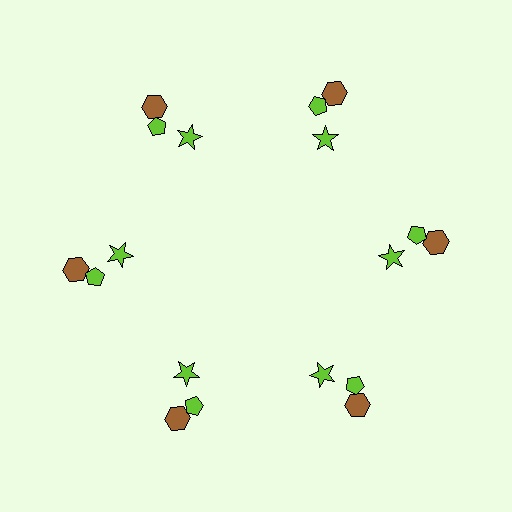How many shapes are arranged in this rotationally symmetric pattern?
There are 18 shapes, arranged in 6 groups of 3.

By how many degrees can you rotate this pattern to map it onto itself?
The pattern maps onto itself every 60 degrees of rotation.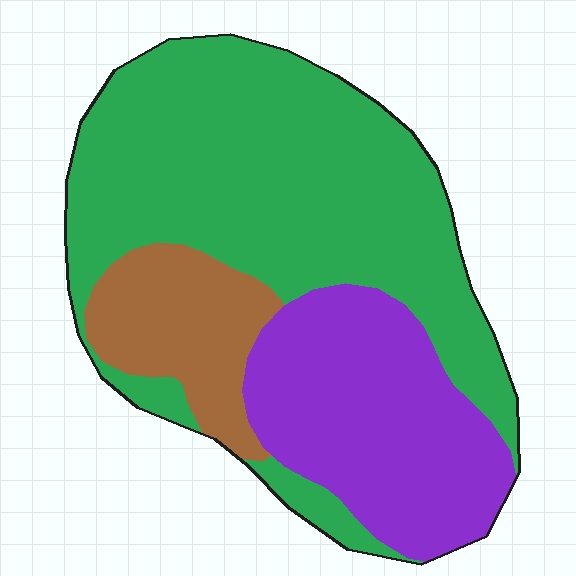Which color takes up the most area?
Green, at roughly 55%.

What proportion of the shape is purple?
Purple covers 29% of the shape.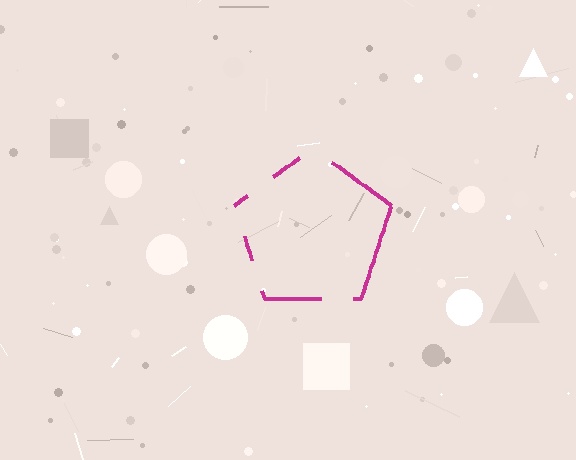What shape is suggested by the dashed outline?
The dashed outline suggests a pentagon.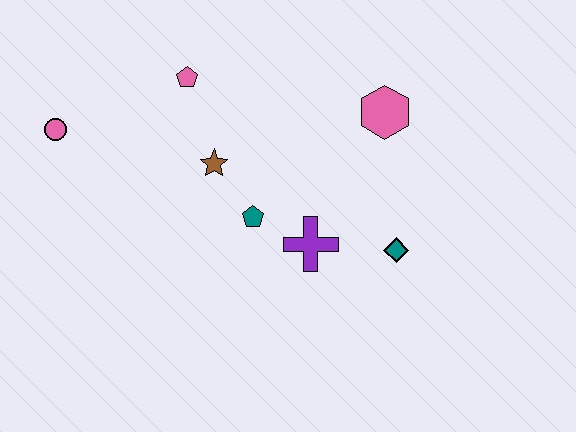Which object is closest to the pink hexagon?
The teal diamond is closest to the pink hexagon.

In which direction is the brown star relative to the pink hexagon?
The brown star is to the left of the pink hexagon.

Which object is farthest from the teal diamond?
The pink circle is farthest from the teal diamond.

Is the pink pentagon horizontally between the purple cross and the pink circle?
Yes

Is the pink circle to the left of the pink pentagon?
Yes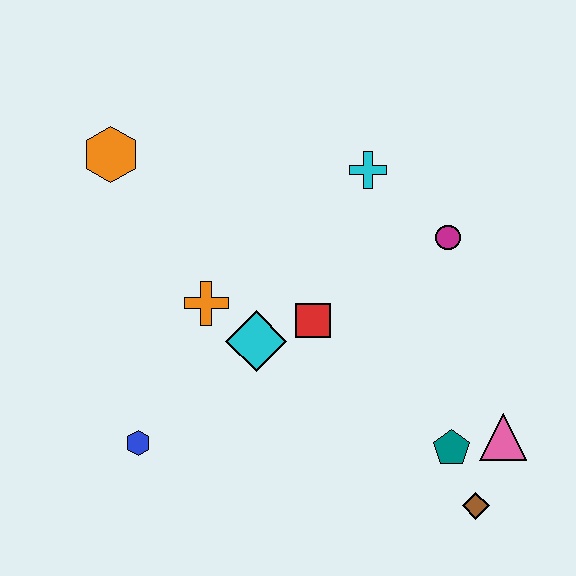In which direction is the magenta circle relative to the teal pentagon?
The magenta circle is above the teal pentagon.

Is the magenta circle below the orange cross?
No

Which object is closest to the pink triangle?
The teal pentagon is closest to the pink triangle.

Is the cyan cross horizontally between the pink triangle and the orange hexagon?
Yes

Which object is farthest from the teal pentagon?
The orange hexagon is farthest from the teal pentagon.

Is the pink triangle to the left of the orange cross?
No